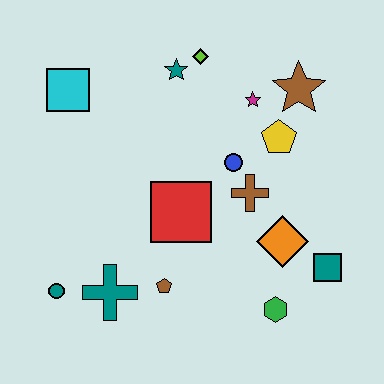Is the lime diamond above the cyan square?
Yes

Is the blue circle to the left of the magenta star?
Yes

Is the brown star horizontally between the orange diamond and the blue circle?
No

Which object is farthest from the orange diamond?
The cyan square is farthest from the orange diamond.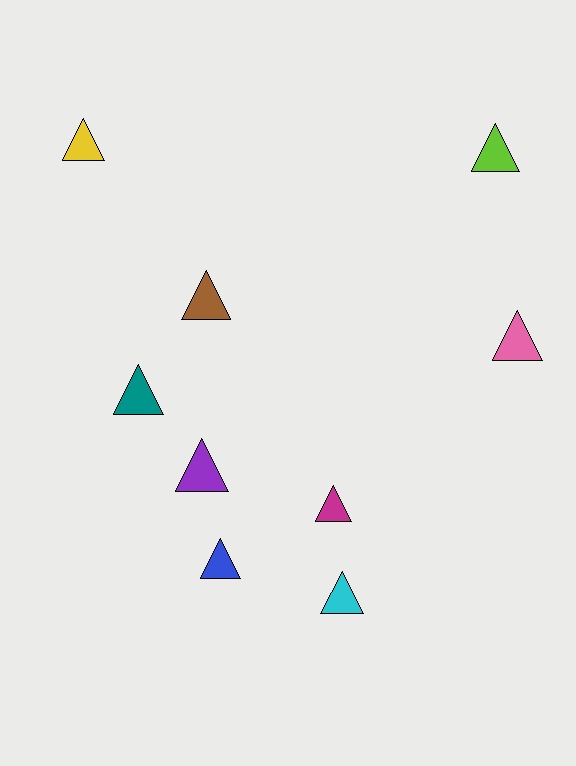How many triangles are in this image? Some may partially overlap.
There are 9 triangles.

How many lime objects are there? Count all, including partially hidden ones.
There is 1 lime object.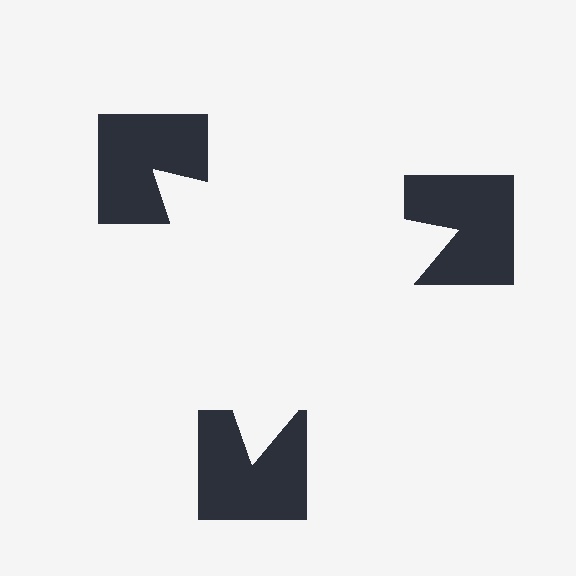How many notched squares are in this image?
There are 3 — one at each vertex of the illusory triangle.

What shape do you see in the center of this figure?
An illusory triangle — its edges are inferred from the aligned wedge cuts in the notched squares, not physically drawn.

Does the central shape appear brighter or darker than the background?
It typically appears slightly brighter than the background, even though no actual brightness change is drawn.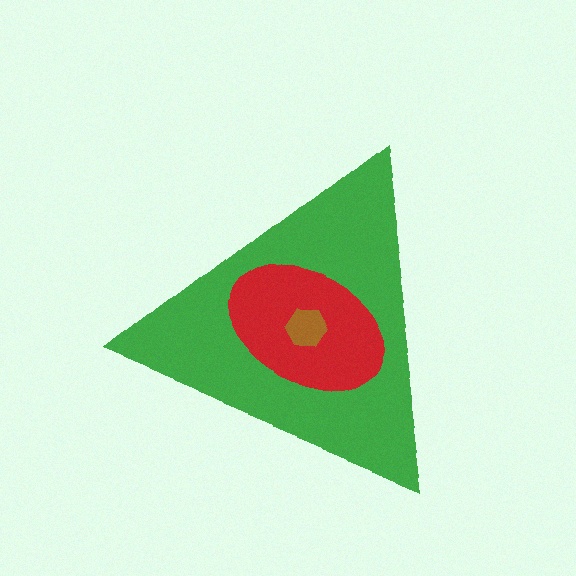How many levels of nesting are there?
3.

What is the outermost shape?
The green triangle.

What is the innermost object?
The brown hexagon.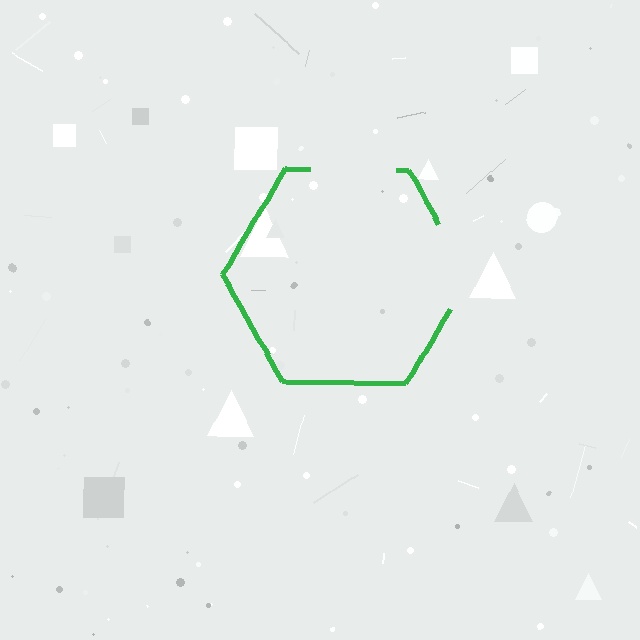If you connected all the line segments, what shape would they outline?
They would outline a hexagon.